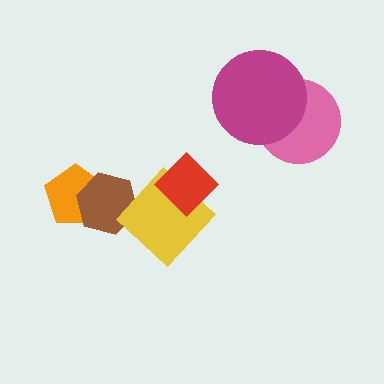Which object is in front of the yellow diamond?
The red diamond is in front of the yellow diamond.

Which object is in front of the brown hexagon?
The yellow diamond is in front of the brown hexagon.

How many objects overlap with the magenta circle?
1 object overlaps with the magenta circle.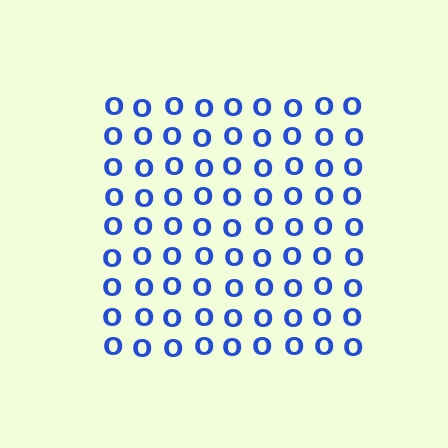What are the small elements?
The small elements are letter O's.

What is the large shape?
The large shape is a square.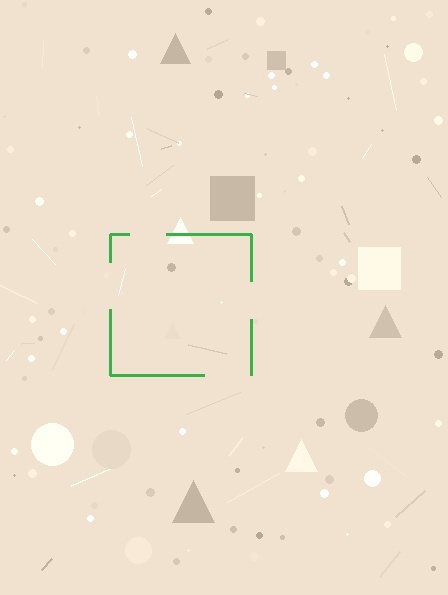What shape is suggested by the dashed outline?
The dashed outline suggests a square.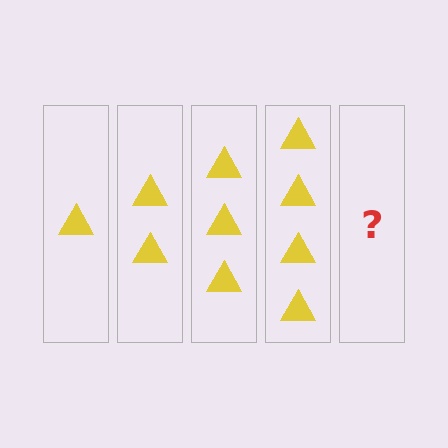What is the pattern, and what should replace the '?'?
The pattern is that each step adds one more triangle. The '?' should be 5 triangles.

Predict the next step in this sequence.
The next step is 5 triangles.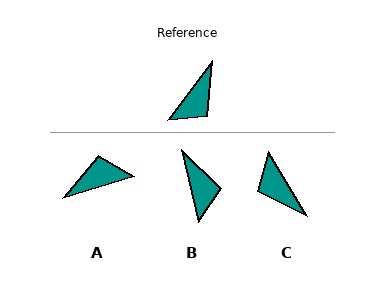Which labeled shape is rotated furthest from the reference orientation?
A, about 144 degrees away.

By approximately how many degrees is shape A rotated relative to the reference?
Approximately 144 degrees counter-clockwise.